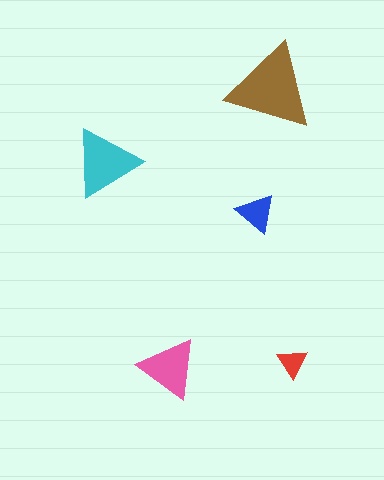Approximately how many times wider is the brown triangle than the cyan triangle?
About 1.5 times wider.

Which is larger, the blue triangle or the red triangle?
The blue one.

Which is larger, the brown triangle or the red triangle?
The brown one.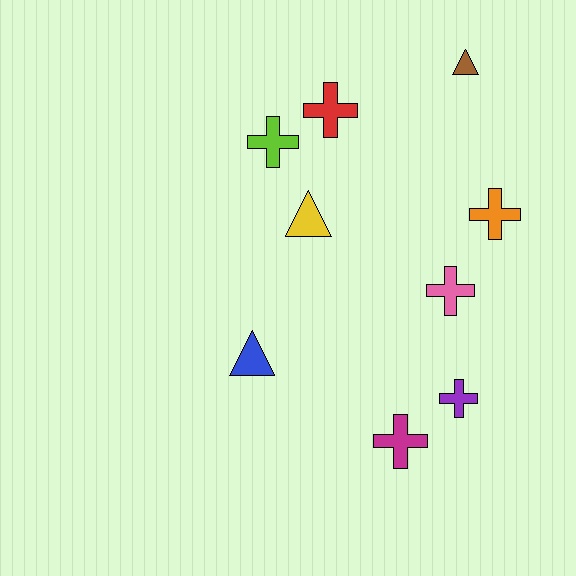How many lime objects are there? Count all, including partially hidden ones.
There is 1 lime object.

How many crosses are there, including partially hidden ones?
There are 6 crosses.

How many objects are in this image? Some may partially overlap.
There are 9 objects.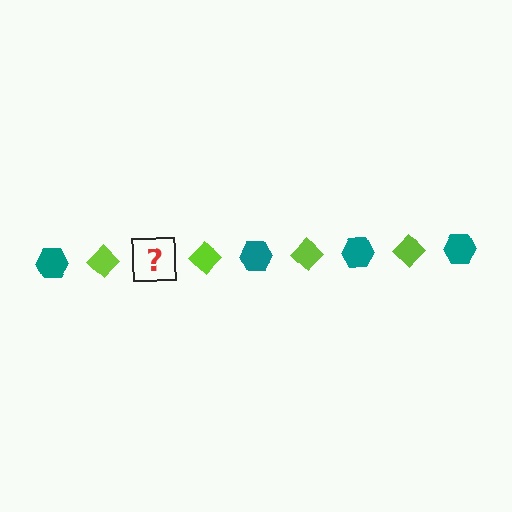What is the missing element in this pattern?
The missing element is a teal hexagon.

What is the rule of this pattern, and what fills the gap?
The rule is that the pattern alternates between teal hexagon and lime diamond. The gap should be filled with a teal hexagon.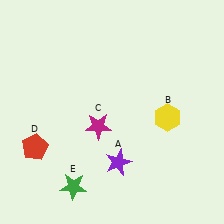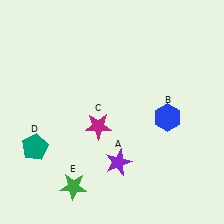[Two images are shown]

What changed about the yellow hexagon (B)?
In Image 1, B is yellow. In Image 2, it changed to blue.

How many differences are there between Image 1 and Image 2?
There are 2 differences between the two images.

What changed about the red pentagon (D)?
In Image 1, D is red. In Image 2, it changed to teal.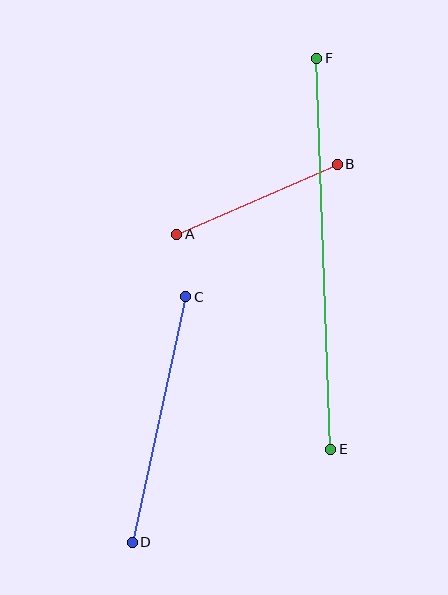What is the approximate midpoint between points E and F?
The midpoint is at approximately (324, 254) pixels.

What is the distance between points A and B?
The distance is approximately 175 pixels.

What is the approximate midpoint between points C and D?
The midpoint is at approximately (159, 420) pixels.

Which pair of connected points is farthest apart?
Points E and F are farthest apart.